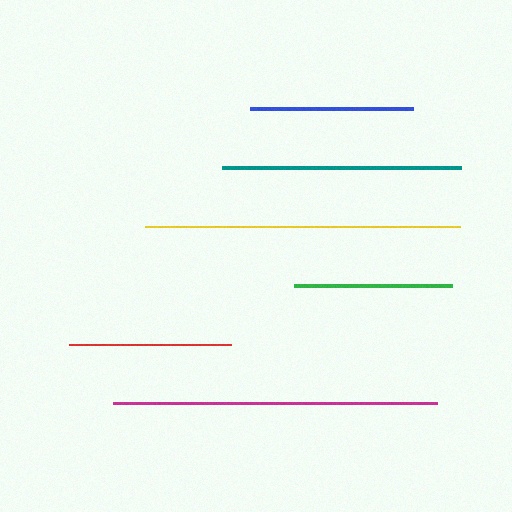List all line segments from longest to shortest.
From longest to shortest: magenta, yellow, teal, blue, red, green.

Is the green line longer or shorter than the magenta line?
The magenta line is longer than the green line.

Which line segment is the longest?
The magenta line is the longest at approximately 324 pixels.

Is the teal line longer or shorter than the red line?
The teal line is longer than the red line.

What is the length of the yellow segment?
The yellow segment is approximately 315 pixels long.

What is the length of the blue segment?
The blue segment is approximately 163 pixels long.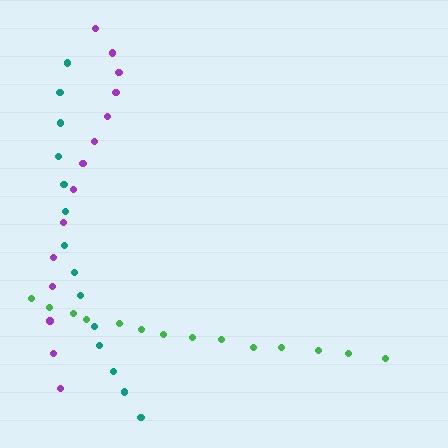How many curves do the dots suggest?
There are 3 distinct paths.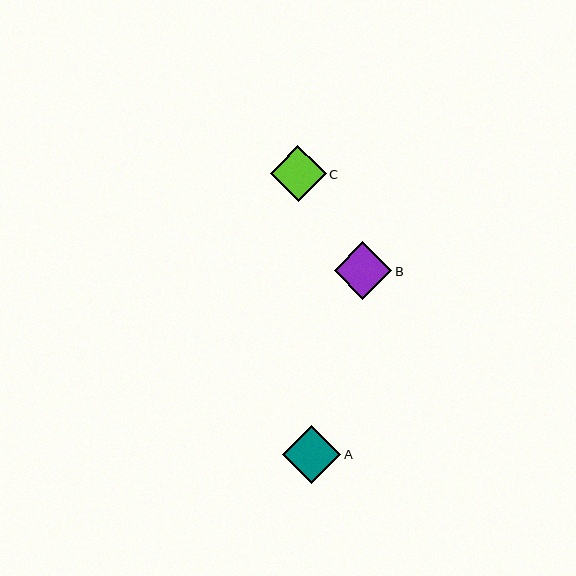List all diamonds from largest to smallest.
From largest to smallest: A, B, C.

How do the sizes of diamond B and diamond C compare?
Diamond B and diamond C are approximately the same size.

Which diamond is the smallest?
Diamond C is the smallest with a size of approximately 56 pixels.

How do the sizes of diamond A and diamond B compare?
Diamond A and diamond B are approximately the same size.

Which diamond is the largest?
Diamond A is the largest with a size of approximately 58 pixels.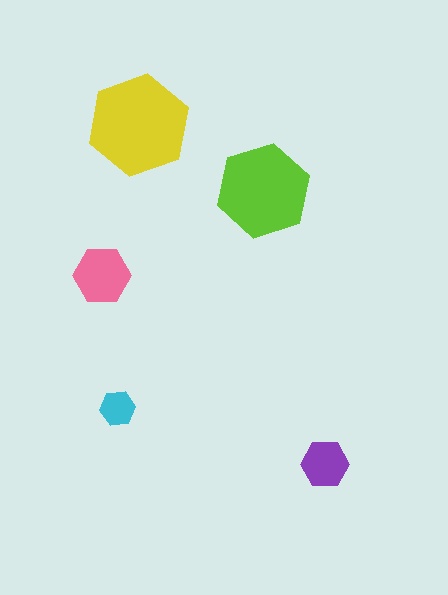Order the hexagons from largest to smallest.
the yellow one, the lime one, the pink one, the purple one, the cyan one.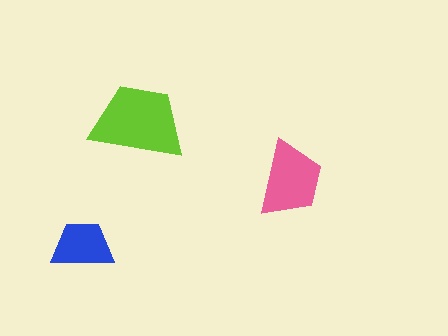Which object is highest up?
The lime trapezoid is topmost.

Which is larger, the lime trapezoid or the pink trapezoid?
The lime one.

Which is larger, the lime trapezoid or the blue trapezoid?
The lime one.